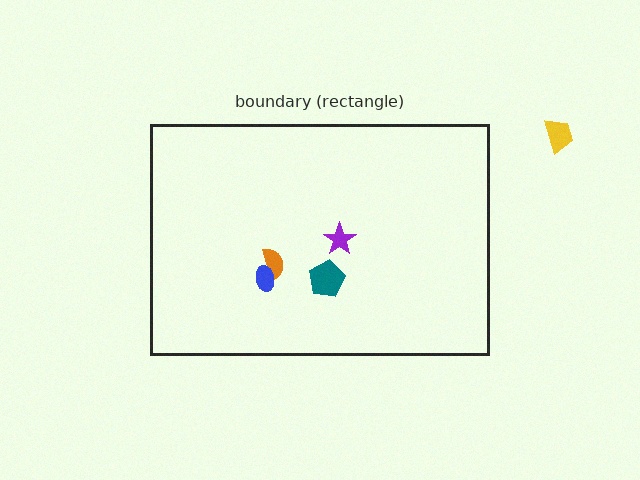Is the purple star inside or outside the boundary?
Inside.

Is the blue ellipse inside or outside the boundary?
Inside.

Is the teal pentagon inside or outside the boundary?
Inside.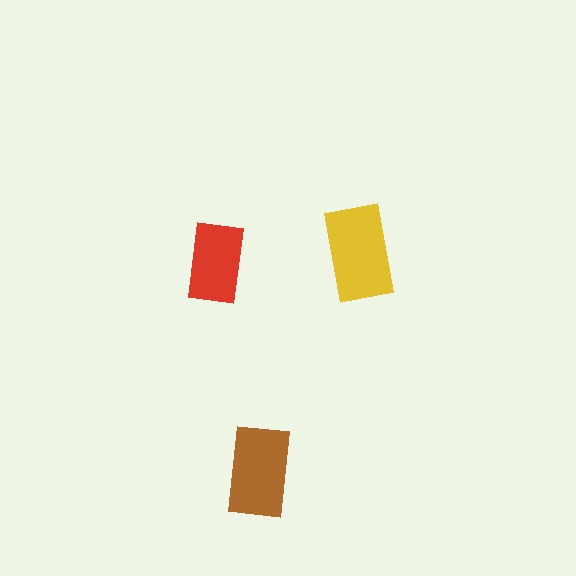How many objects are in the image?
There are 3 objects in the image.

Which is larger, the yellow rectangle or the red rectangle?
The yellow one.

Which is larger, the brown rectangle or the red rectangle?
The brown one.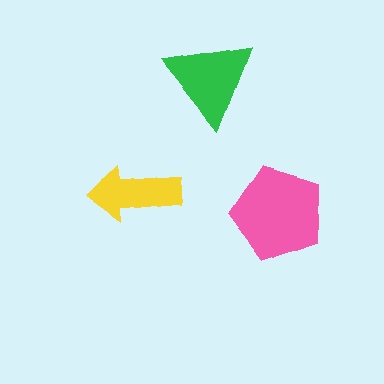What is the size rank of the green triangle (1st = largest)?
2nd.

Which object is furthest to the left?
The yellow arrow is leftmost.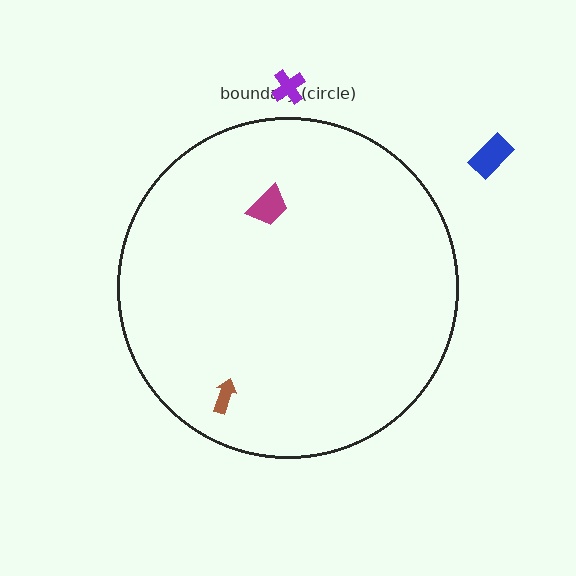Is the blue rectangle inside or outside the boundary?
Outside.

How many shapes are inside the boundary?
2 inside, 2 outside.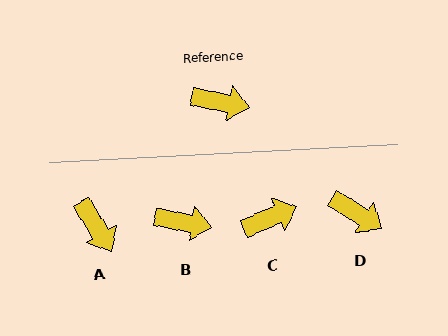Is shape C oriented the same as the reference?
No, it is off by about 33 degrees.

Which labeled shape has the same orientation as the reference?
B.